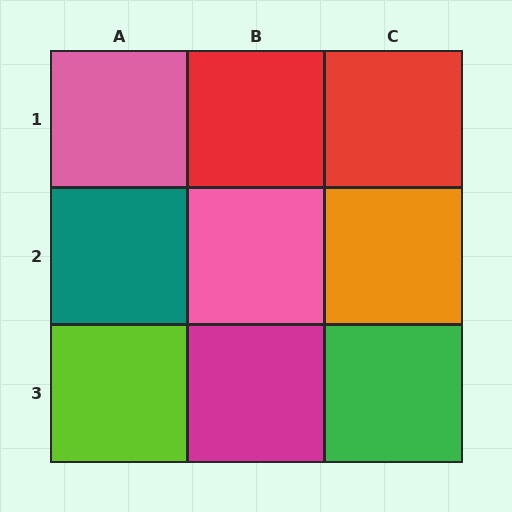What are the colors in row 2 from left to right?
Teal, pink, orange.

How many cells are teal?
1 cell is teal.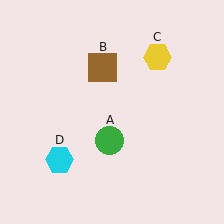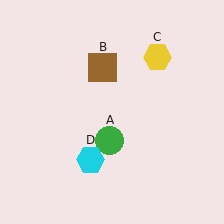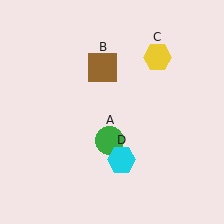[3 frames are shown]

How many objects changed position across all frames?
1 object changed position: cyan hexagon (object D).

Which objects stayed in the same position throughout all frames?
Green circle (object A) and brown square (object B) and yellow hexagon (object C) remained stationary.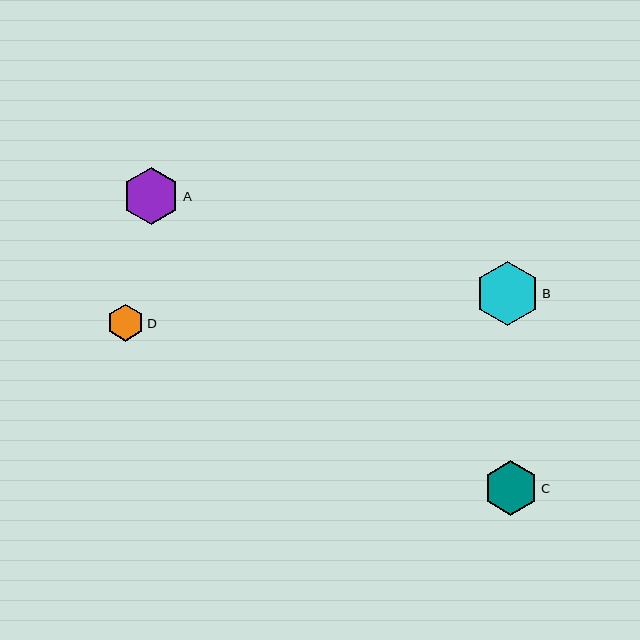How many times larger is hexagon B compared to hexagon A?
Hexagon B is approximately 1.1 times the size of hexagon A.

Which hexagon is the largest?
Hexagon B is the largest with a size of approximately 64 pixels.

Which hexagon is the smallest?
Hexagon D is the smallest with a size of approximately 37 pixels.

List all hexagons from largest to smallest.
From largest to smallest: B, A, C, D.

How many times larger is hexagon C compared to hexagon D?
Hexagon C is approximately 1.5 times the size of hexagon D.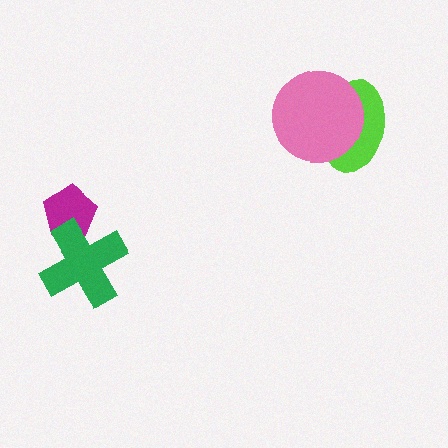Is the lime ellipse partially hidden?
Yes, it is partially covered by another shape.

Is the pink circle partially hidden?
No, no other shape covers it.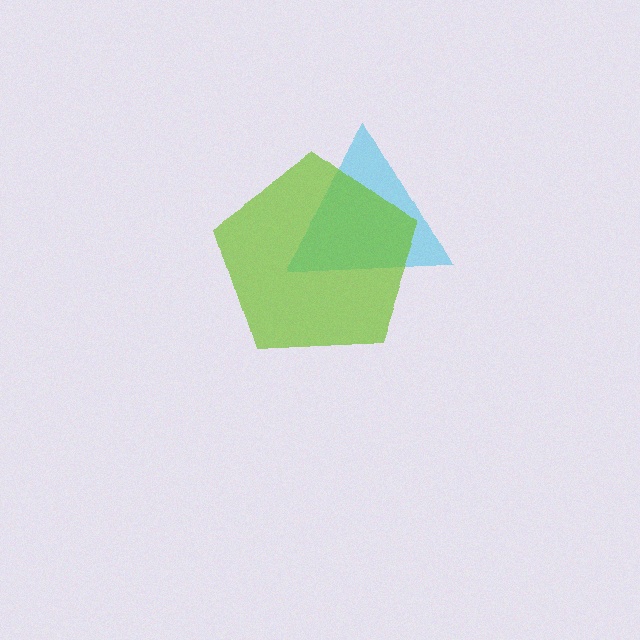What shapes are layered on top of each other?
The layered shapes are: a cyan triangle, a lime pentagon.